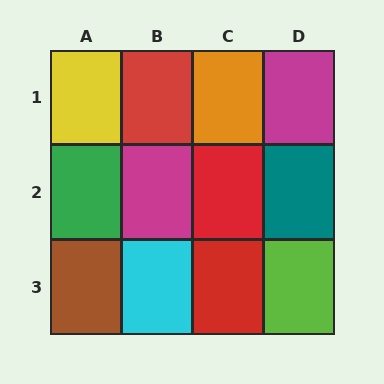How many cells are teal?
1 cell is teal.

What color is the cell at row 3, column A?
Brown.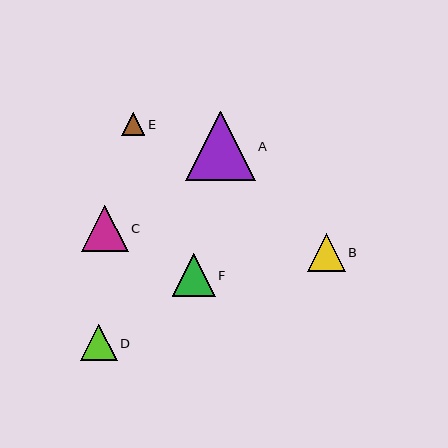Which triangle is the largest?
Triangle A is the largest with a size of approximately 70 pixels.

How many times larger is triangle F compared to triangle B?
Triangle F is approximately 1.1 times the size of triangle B.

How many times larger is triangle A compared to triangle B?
Triangle A is approximately 1.8 times the size of triangle B.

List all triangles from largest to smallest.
From largest to smallest: A, C, F, B, D, E.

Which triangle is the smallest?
Triangle E is the smallest with a size of approximately 23 pixels.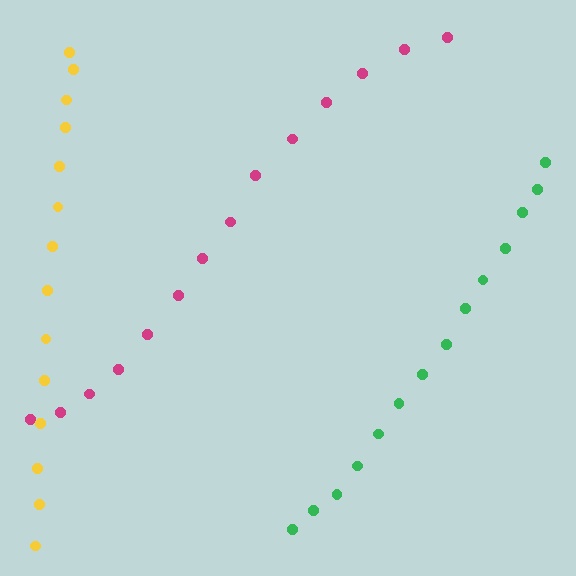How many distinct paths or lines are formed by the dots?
There are 3 distinct paths.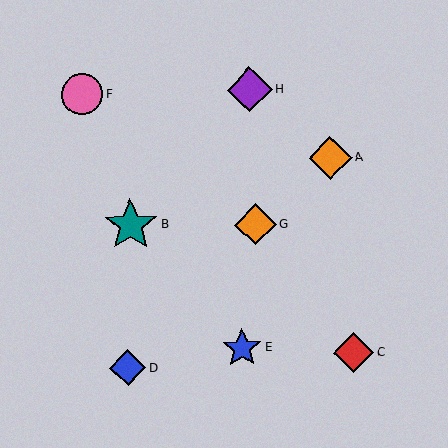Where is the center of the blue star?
The center of the blue star is at (242, 348).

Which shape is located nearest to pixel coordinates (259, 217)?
The orange diamond (labeled G) at (255, 224) is nearest to that location.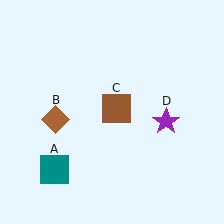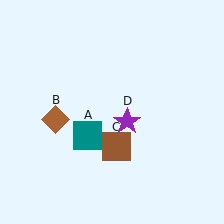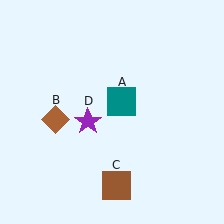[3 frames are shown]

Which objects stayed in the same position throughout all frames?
Brown diamond (object B) remained stationary.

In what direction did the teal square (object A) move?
The teal square (object A) moved up and to the right.